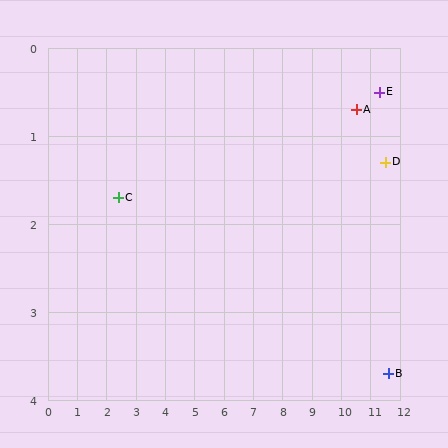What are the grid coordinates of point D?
Point D is at approximately (11.5, 1.3).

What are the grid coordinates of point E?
Point E is at approximately (11.3, 0.5).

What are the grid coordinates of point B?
Point B is at approximately (11.6, 3.7).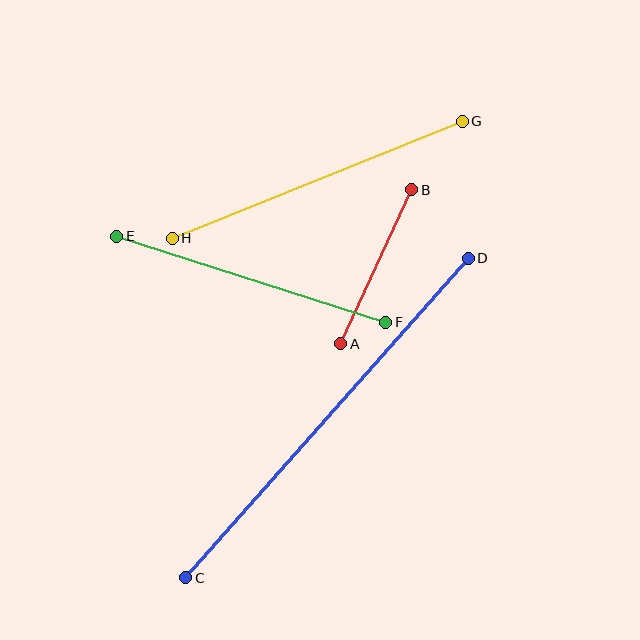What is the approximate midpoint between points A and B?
The midpoint is at approximately (376, 267) pixels.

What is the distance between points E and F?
The distance is approximately 282 pixels.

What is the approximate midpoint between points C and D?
The midpoint is at approximately (327, 418) pixels.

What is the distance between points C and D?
The distance is approximately 427 pixels.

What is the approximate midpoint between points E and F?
The midpoint is at approximately (251, 279) pixels.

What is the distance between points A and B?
The distance is approximately 169 pixels.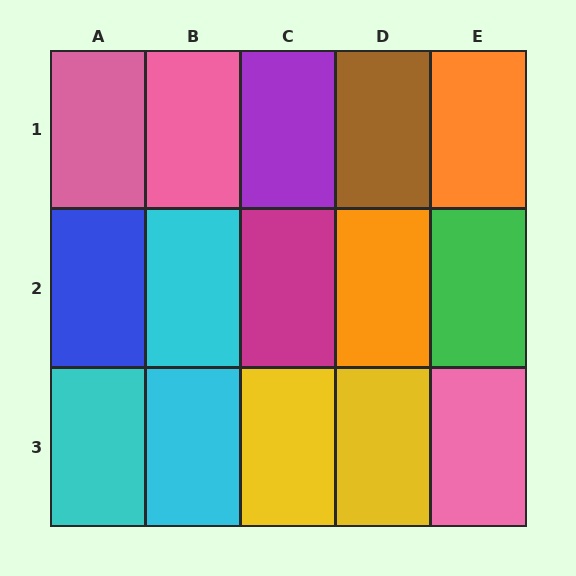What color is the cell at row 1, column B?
Pink.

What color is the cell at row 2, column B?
Cyan.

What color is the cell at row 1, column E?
Orange.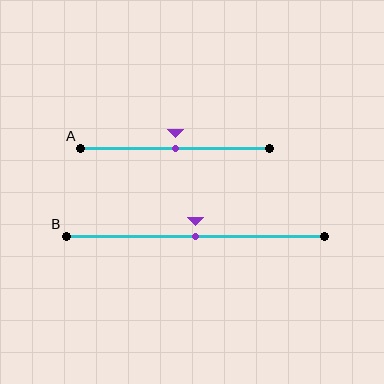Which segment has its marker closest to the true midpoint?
Segment A has its marker closest to the true midpoint.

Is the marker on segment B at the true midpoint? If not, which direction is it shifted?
Yes, the marker on segment B is at the true midpoint.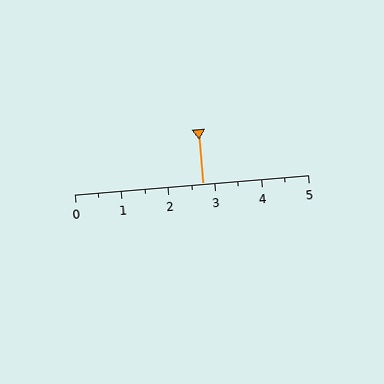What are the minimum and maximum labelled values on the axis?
The axis runs from 0 to 5.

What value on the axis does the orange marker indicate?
The marker indicates approximately 2.8.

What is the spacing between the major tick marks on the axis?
The major ticks are spaced 1 apart.